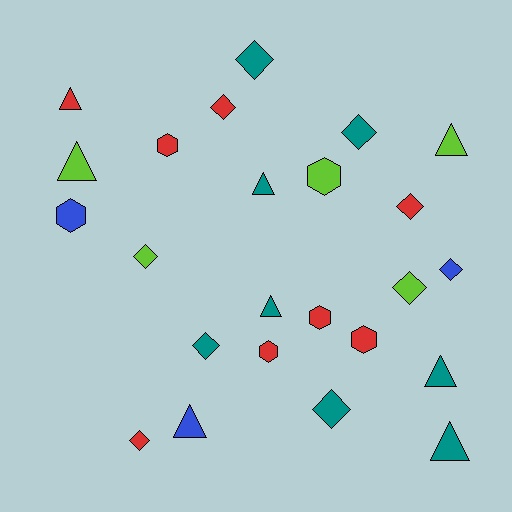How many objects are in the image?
There are 24 objects.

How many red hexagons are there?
There are 4 red hexagons.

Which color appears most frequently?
Red, with 8 objects.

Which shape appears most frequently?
Diamond, with 10 objects.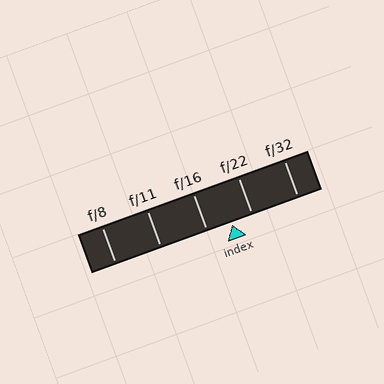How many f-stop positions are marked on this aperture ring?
There are 5 f-stop positions marked.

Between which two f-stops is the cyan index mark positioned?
The index mark is between f/16 and f/22.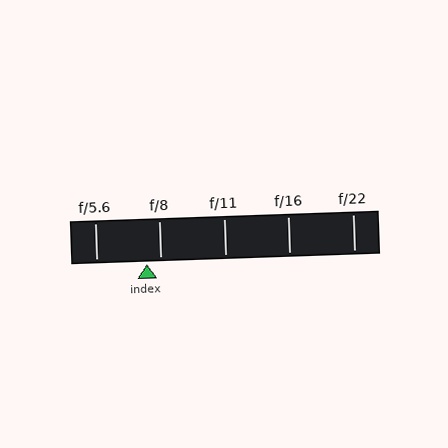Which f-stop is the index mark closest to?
The index mark is closest to f/8.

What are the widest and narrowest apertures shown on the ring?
The widest aperture shown is f/5.6 and the narrowest is f/22.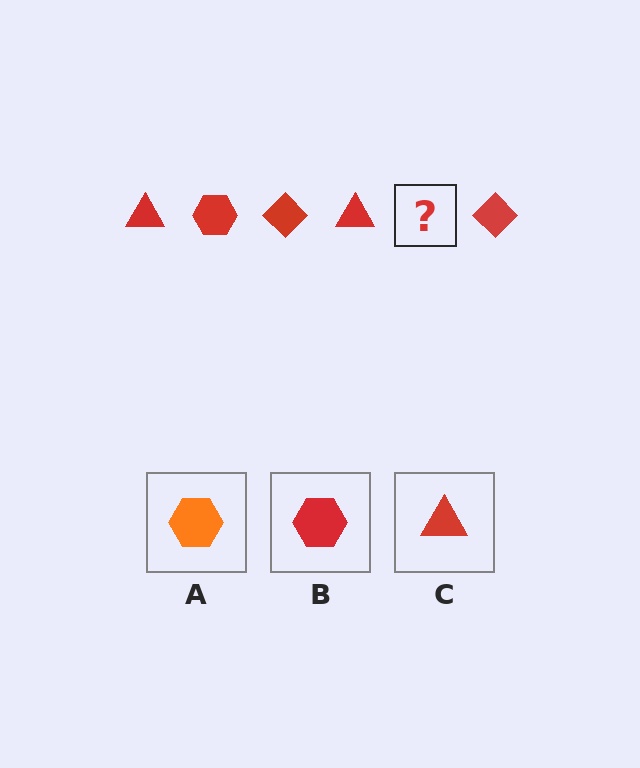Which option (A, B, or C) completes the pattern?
B.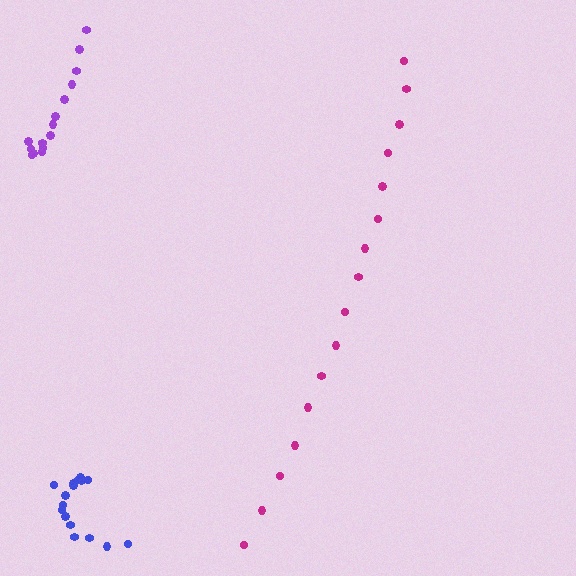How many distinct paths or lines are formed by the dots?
There are 3 distinct paths.